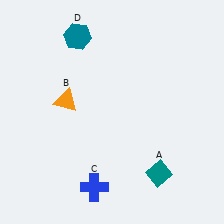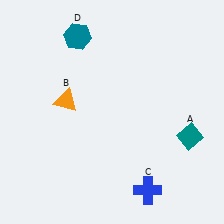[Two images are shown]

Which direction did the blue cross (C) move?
The blue cross (C) moved right.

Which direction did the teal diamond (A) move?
The teal diamond (A) moved up.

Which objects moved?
The objects that moved are: the teal diamond (A), the blue cross (C).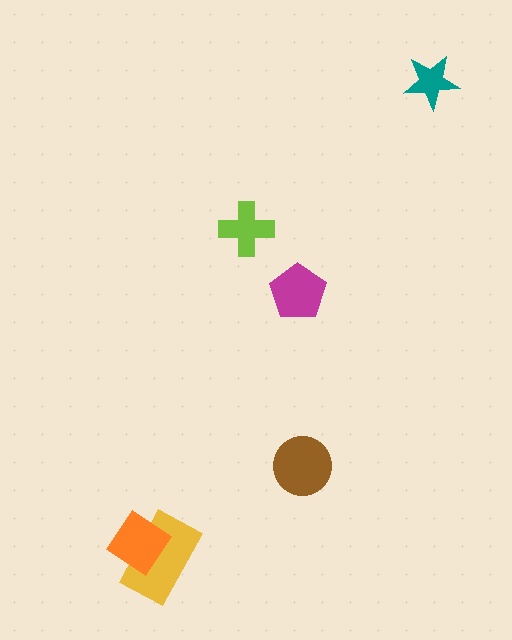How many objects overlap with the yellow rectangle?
1 object overlaps with the yellow rectangle.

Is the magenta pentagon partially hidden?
No, no other shape covers it.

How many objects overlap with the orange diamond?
1 object overlaps with the orange diamond.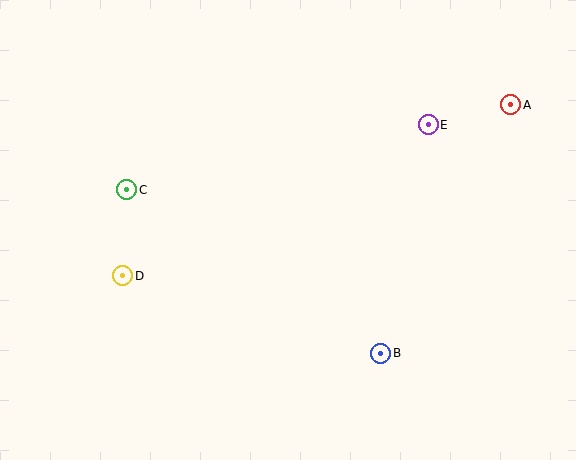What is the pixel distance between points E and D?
The distance between E and D is 341 pixels.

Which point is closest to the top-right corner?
Point A is closest to the top-right corner.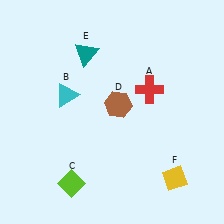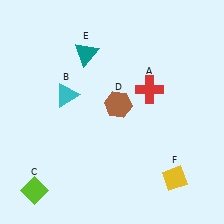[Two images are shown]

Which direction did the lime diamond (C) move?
The lime diamond (C) moved left.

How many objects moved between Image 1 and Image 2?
1 object moved between the two images.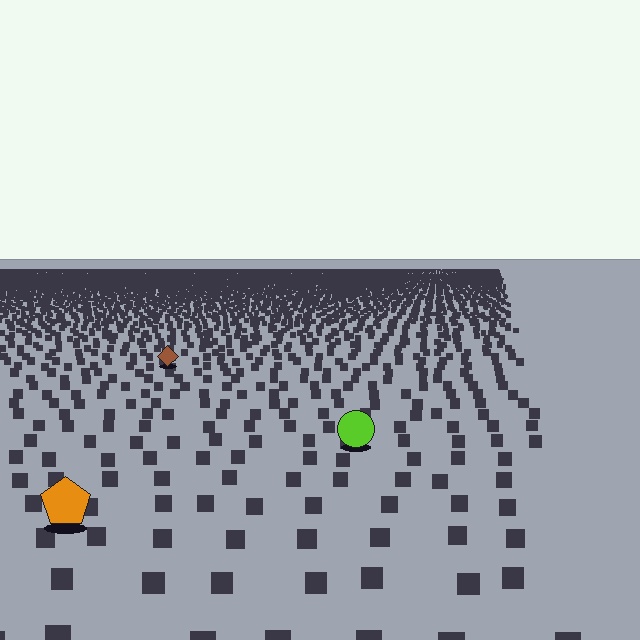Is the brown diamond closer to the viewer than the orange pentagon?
No. The orange pentagon is closer — you can tell from the texture gradient: the ground texture is coarser near it.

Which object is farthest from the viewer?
The brown diamond is farthest from the viewer. It appears smaller and the ground texture around it is denser.